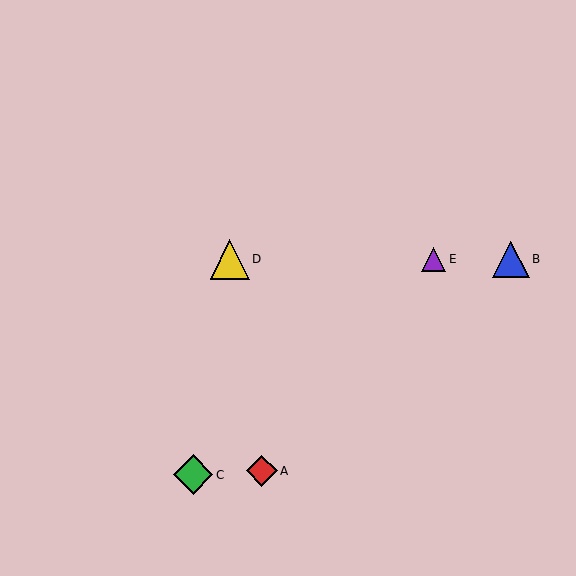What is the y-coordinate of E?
Object E is at y≈259.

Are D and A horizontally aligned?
No, D is at y≈259 and A is at y≈471.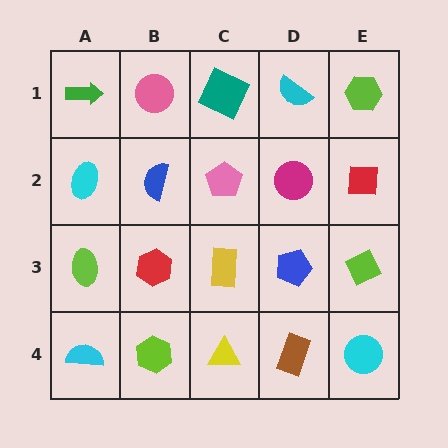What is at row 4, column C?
A yellow triangle.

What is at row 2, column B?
A blue semicircle.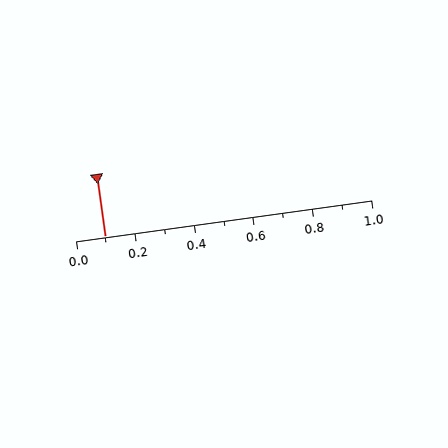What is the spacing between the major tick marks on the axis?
The major ticks are spaced 0.2 apart.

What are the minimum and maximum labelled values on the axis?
The axis runs from 0.0 to 1.0.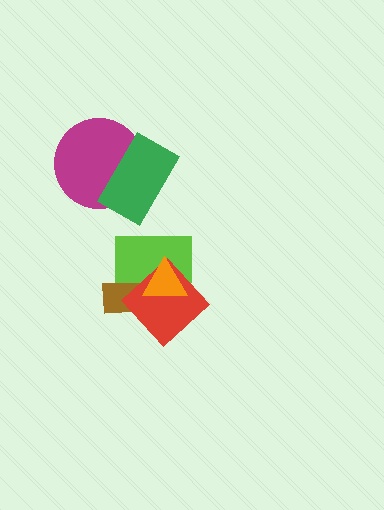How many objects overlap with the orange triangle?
3 objects overlap with the orange triangle.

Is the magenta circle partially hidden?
Yes, it is partially covered by another shape.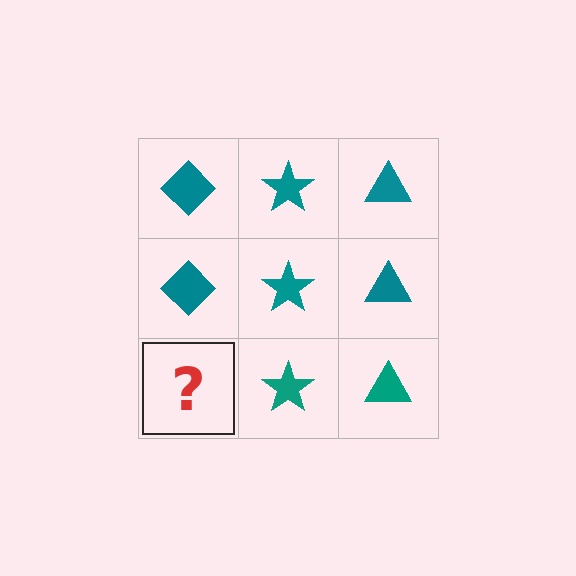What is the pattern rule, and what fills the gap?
The rule is that each column has a consistent shape. The gap should be filled with a teal diamond.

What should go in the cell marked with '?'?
The missing cell should contain a teal diamond.